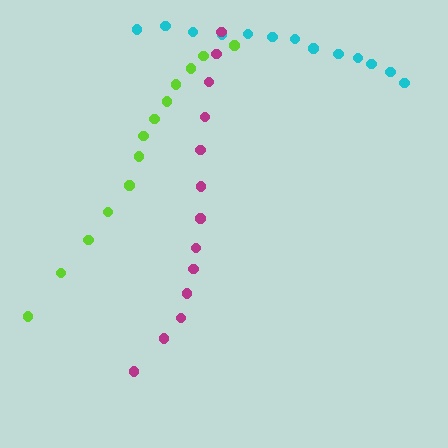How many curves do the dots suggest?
There are 3 distinct paths.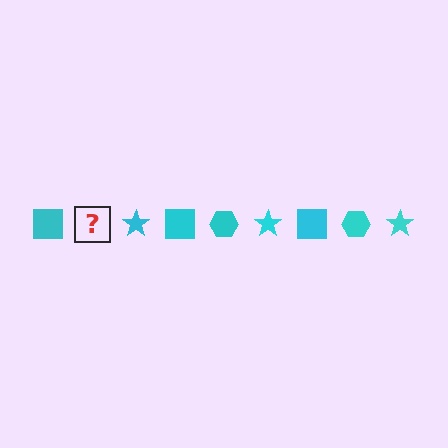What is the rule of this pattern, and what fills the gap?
The rule is that the pattern cycles through square, hexagon, star shapes in cyan. The gap should be filled with a cyan hexagon.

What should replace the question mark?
The question mark should be replaced with a cyan hexagon.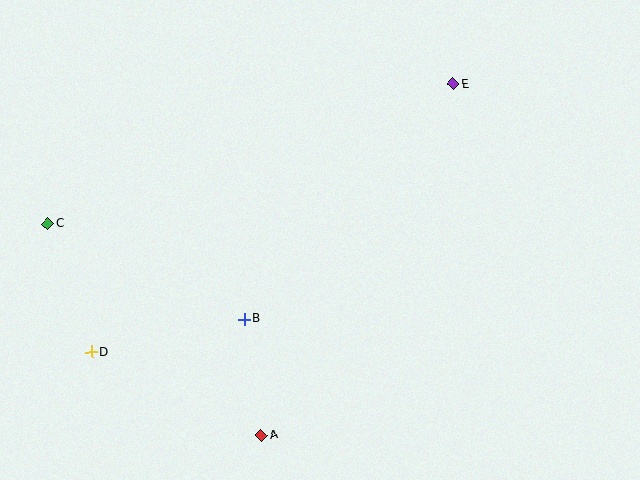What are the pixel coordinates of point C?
Point C is at (48, 224).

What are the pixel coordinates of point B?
Point B is at (244, 319).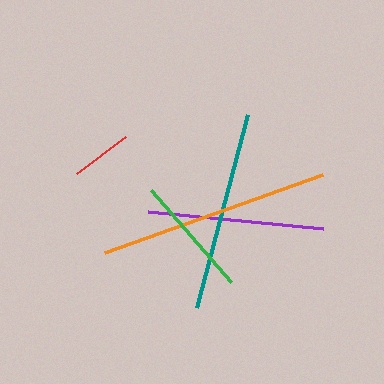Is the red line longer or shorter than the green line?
The green line is longer than the red line.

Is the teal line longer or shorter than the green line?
The teal line is longer than the green line.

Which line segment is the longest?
The orange line is the longest at approximately 232 pixels.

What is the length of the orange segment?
The orange segment is approximately 232 pixels long.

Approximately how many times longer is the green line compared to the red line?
The green line is approximately 2.0 times the length of the red line.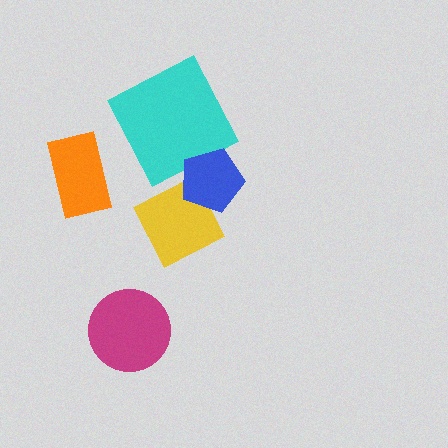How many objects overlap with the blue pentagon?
2 objects overlap with the blue pentagon.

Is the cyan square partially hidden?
Yes, it is partially covered by another shape.